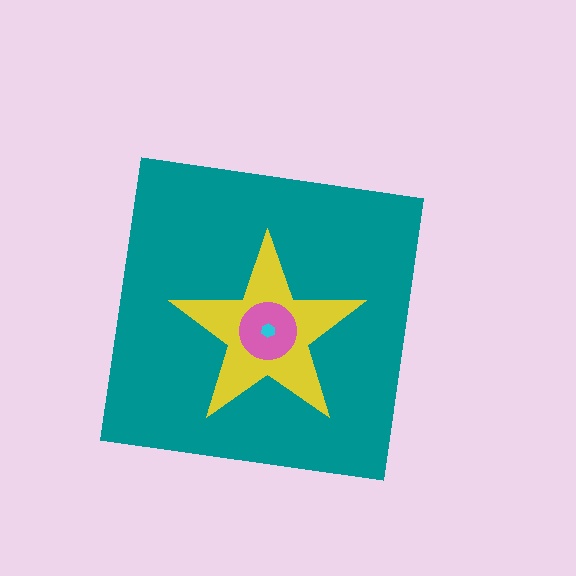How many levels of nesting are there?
4.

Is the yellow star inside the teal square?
Yes.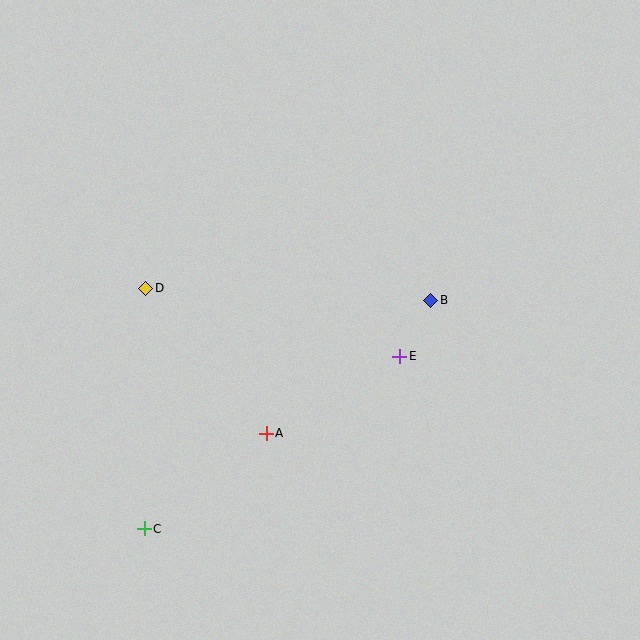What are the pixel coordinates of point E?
Point E is at (400, 356).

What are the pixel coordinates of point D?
Point D is at (146, 288).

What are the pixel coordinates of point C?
Point C is at (144, 529).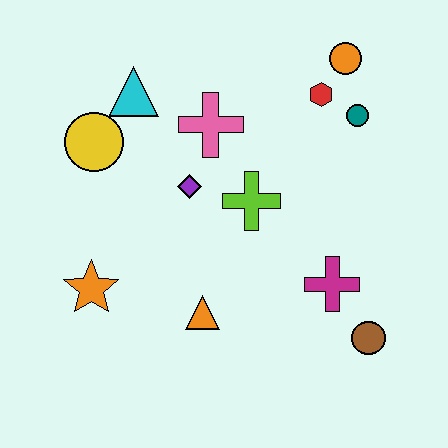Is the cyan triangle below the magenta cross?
No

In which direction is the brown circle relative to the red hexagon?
The brown circle is below the red hexagon.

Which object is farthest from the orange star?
The orange circle is farthest from the orange star.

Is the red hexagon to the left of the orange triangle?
No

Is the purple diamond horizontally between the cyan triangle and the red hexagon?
Yes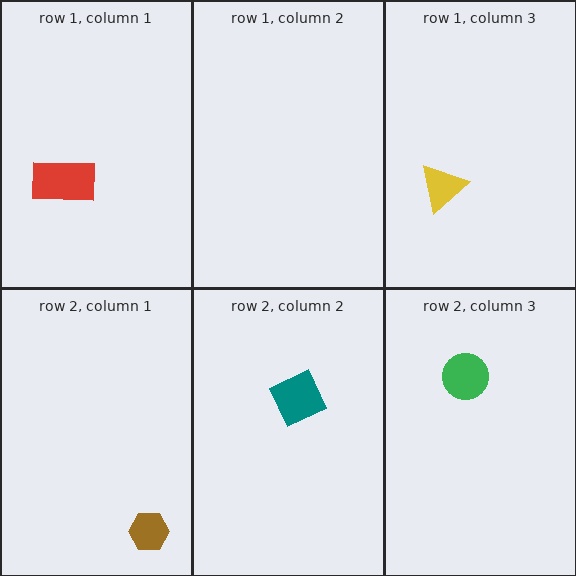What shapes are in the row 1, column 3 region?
The yellow triangle.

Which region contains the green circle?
The row 2, column 3 region.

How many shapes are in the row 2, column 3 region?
1.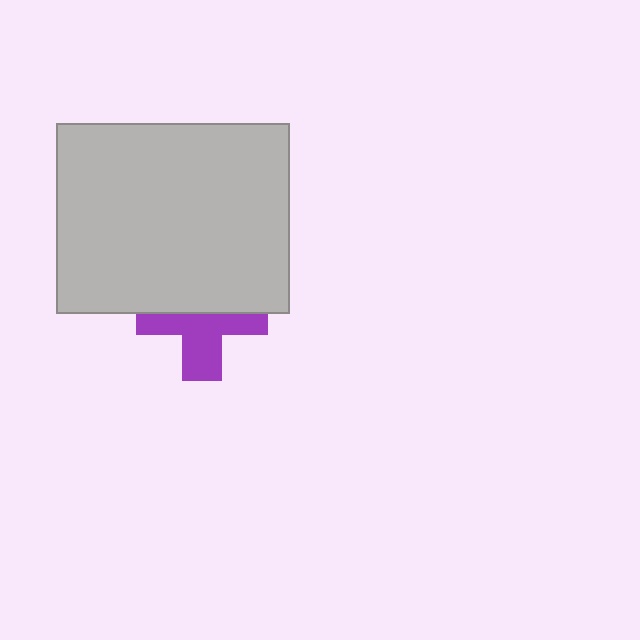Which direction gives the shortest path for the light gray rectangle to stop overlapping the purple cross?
Moving up gives the shortest separation.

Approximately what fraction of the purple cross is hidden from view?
Roughly 47% of the purple cross is hidden behind the light gray rectangle.